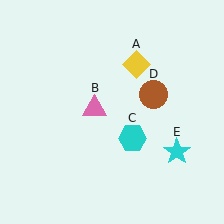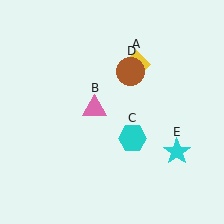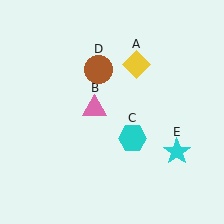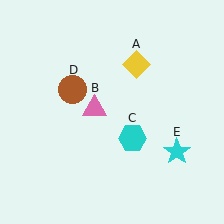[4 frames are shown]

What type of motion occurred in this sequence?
The brown circle (object D) rotated counterclockwise around the center of the scene.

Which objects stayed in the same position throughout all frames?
Yellow diamond (object A) and pink triangle (object B) and cyan hexagon (object C) and cyan star (object E) remained stationary.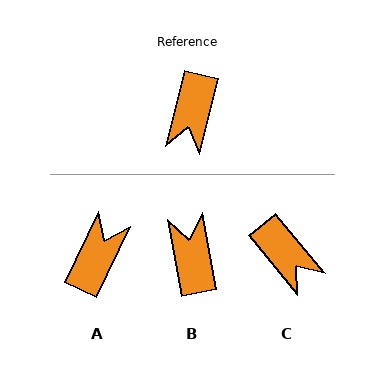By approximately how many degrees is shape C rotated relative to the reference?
Approximately 53 degrees counter-clockwise.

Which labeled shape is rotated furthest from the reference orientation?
A, about 168 degrees away.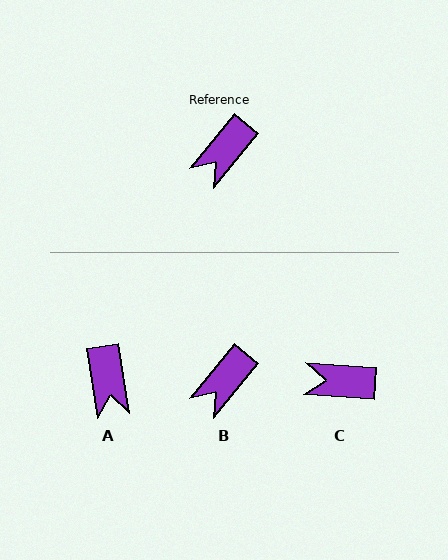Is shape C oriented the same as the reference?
No, it is off by about 55 degrees.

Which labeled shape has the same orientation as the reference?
B.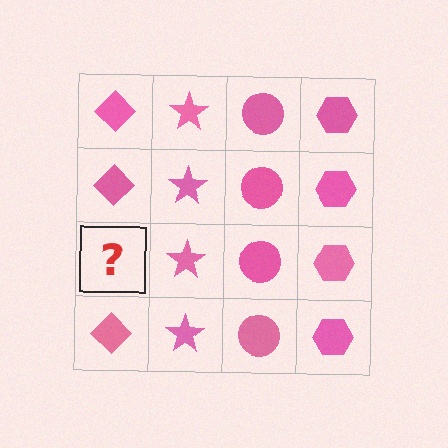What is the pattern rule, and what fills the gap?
The rule is that each column has a consistent shape. The gap should be filled with a pink diamond.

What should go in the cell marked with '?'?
The missing cell should contain a pink diamond.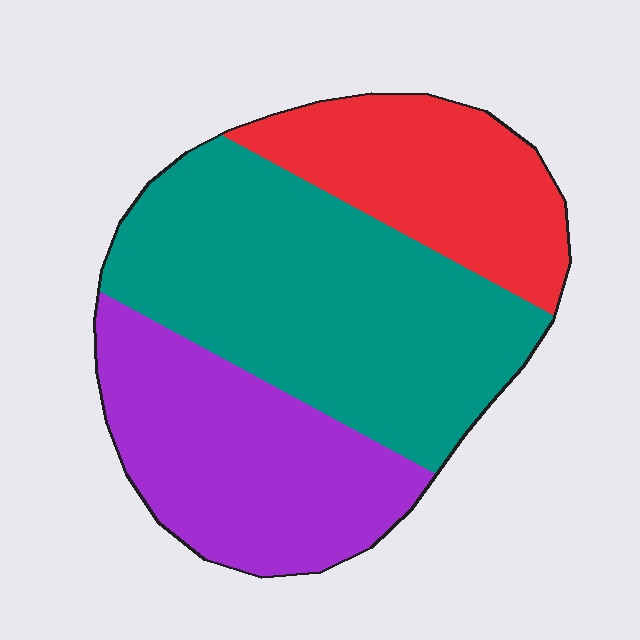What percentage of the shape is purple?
Purple takes up between a quarter and a half of the shape.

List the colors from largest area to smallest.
From largest to smallest: teal, purple, red.